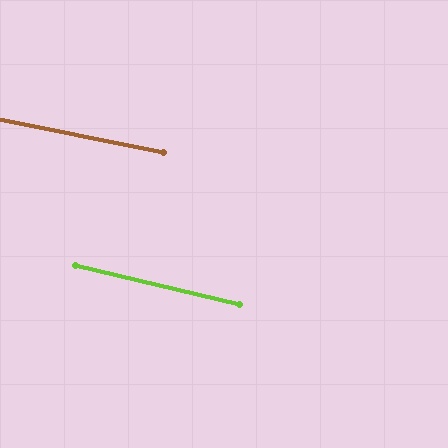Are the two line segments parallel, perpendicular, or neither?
Parallel — their directions differ by only 2.0°.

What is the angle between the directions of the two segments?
Approximately 2 degrees.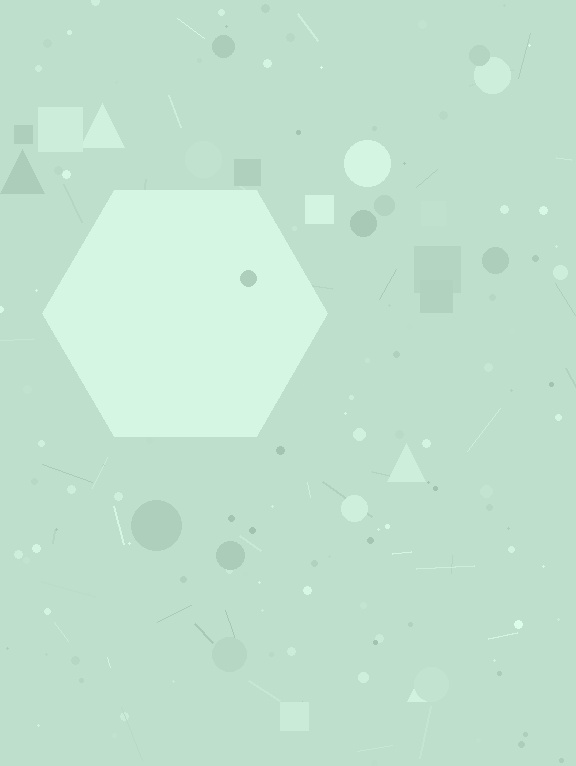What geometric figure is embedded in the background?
A hexagon is embedded in the background.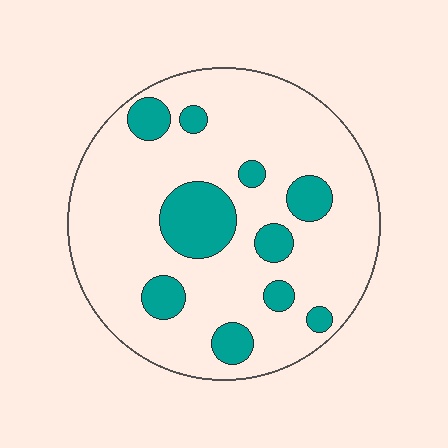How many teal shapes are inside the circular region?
10.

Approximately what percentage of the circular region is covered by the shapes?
Approximately 20%.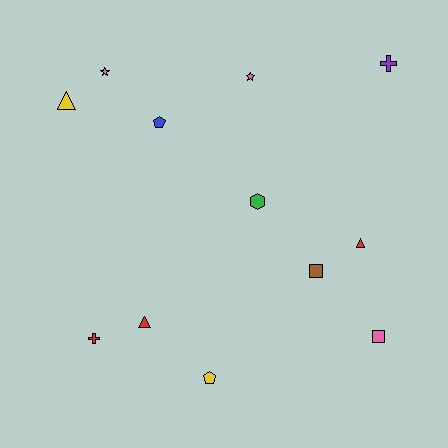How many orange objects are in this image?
There are no orange objects.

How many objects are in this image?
There are 12 objects.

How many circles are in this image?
There are no circles.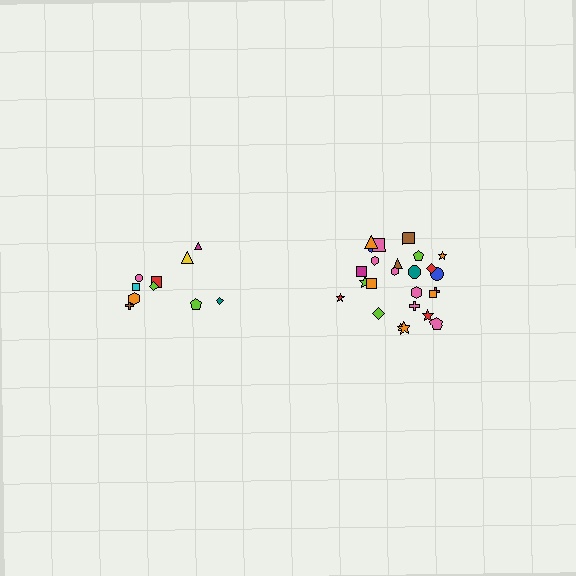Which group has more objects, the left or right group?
The right group.